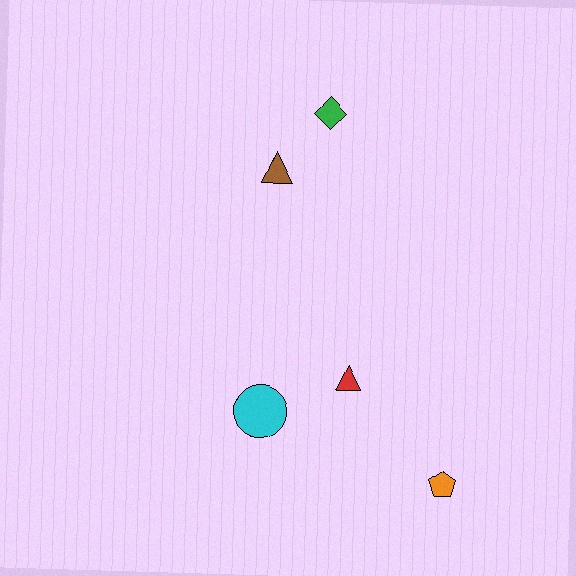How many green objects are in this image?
There is 1 green object.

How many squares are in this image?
There are no squares.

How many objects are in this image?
There are 5 objects.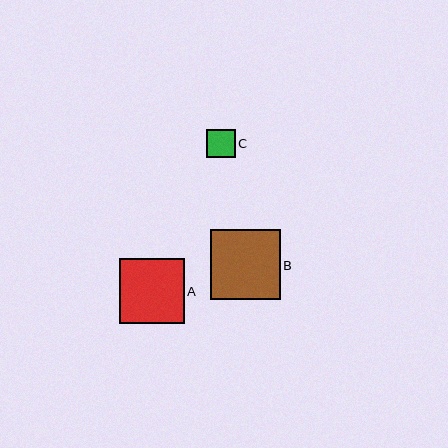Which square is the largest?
Square B is the largest with a size of approximately 69 pixels.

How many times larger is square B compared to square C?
Square B is approximately 2.4 times the size of square C.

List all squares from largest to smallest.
From largest to smallest: B, A, C.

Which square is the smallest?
Square C is the smallest with a size of approximately 29 pixels.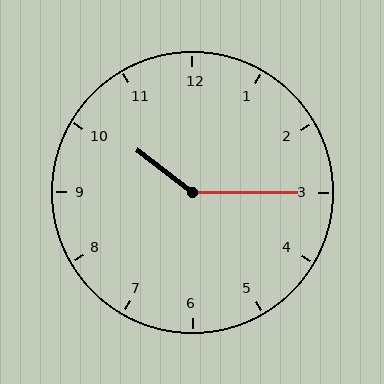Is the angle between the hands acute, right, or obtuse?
It is obtuse.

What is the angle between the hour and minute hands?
Approximately 142 degrees.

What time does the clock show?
10:15.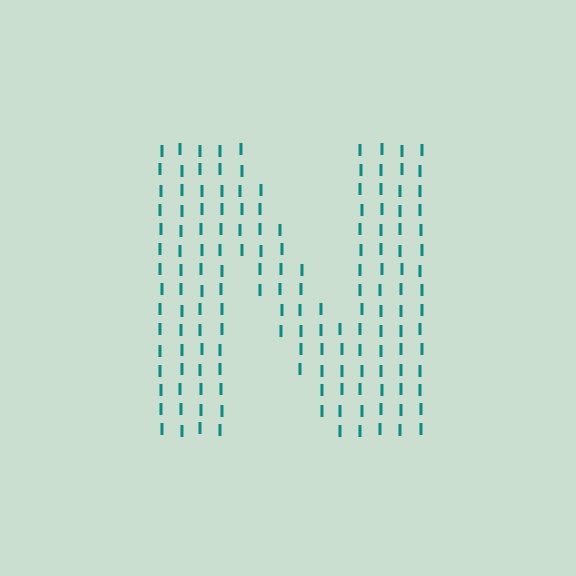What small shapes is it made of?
It is made of small letter I's.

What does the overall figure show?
The overall figure shows the letter N.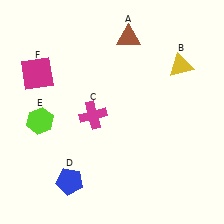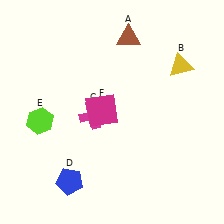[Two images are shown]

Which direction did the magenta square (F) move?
The magenta square (F) moved right.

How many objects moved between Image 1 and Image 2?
1 object moved between the two images.